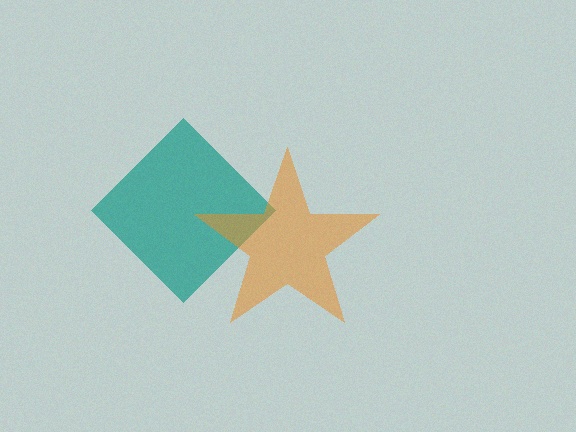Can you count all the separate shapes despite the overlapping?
Yes, there are 2 separate shapes.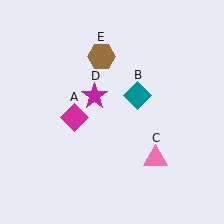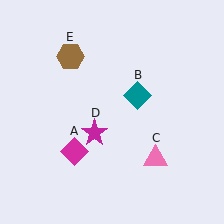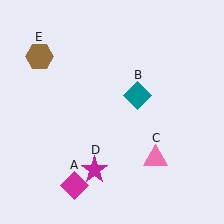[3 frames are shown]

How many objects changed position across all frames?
3 objects changed position: magenta diamond (object A), magenta star (object D), brown hexagon (object E).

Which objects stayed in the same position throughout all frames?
Teal diamond (object B) and pink triangle (object C) remained stationary.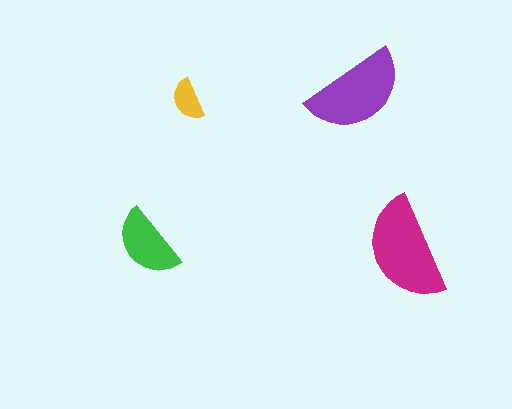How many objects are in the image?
There are 4 objects in the image.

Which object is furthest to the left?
The green semicircle is leftmost.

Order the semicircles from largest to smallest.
the magenta one, the purple one, the green one, the yellow one.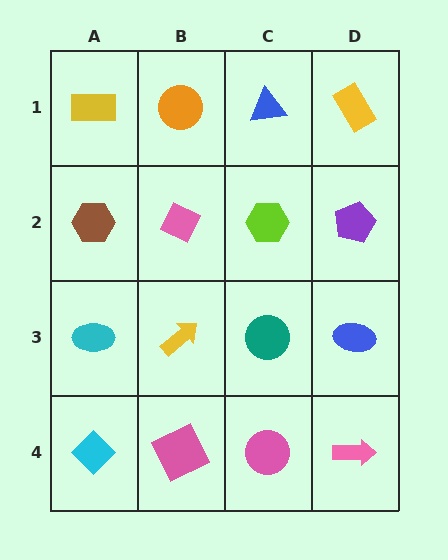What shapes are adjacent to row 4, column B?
A yellow arrow (row 3, column B), a cyan diamond (row 4, column A), a pink circle (row 4, column C).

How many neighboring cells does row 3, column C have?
4.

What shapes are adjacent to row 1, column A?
A brown hexagon (row 2, column A), an orange circle (row 1, column B).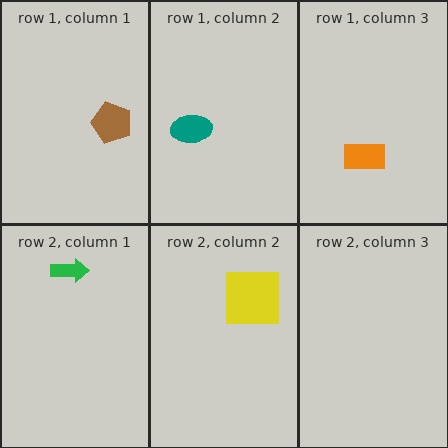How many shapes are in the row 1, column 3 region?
1.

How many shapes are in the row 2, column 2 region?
1.